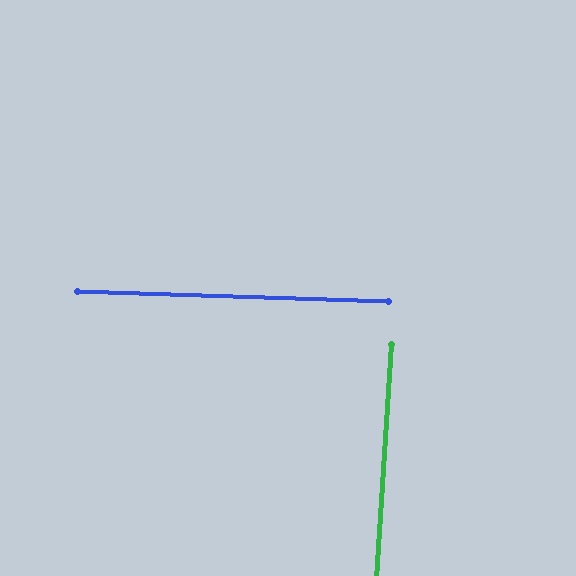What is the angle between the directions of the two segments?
Approximately 88 degrees.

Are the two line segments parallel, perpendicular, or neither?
Perpendicular — they meet at approximately 88°.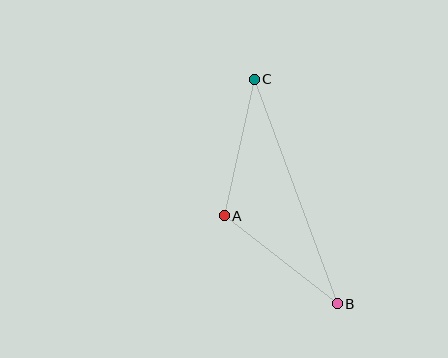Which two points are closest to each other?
Points A and C are closest to each other.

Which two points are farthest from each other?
Points B and C are farthest from each other.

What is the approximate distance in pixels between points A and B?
The distance between A and B is approximately 143 pixels.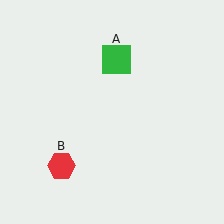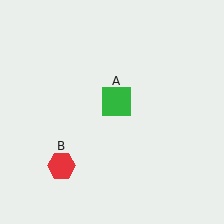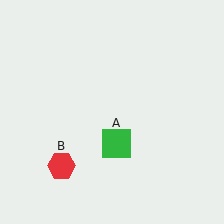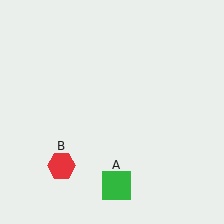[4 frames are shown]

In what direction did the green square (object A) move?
The green square (object A) moved down.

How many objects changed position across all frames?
1 object changed position: green square (object A).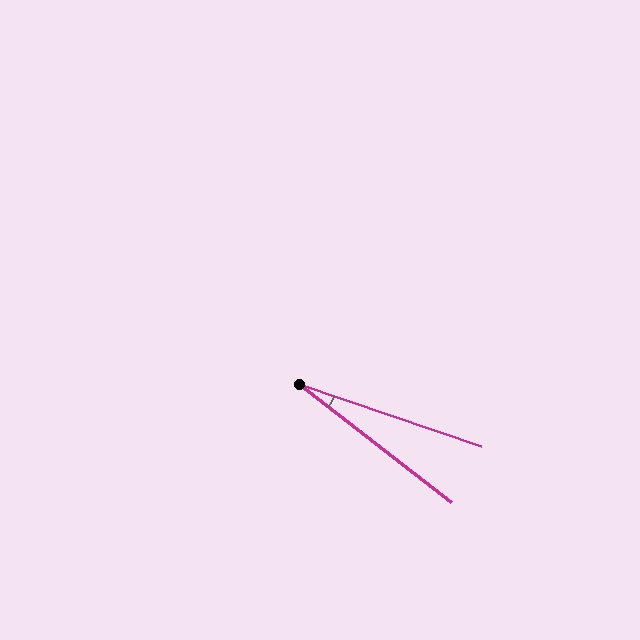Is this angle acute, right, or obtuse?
It is acute.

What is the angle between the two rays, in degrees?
Approximately 19 degrees.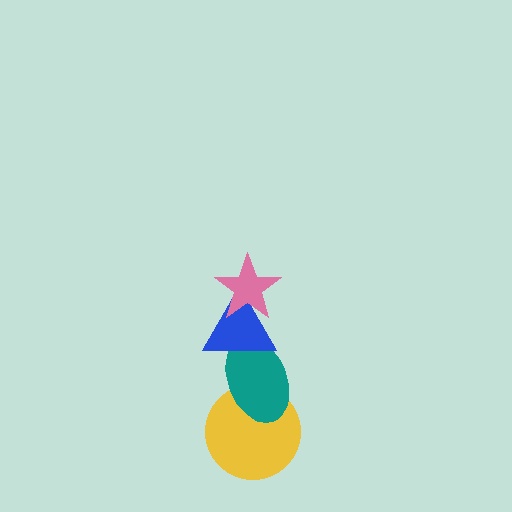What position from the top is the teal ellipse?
The teal ellipse is 3rd from the top.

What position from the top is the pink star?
The pink star is 1st from the top.